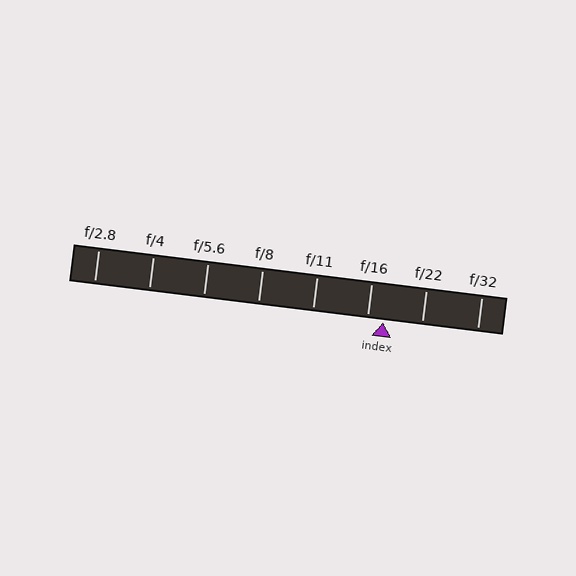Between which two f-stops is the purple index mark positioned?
The index mark is between f/16 and f/22.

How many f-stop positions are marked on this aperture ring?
There are 8 f-stop positions marked.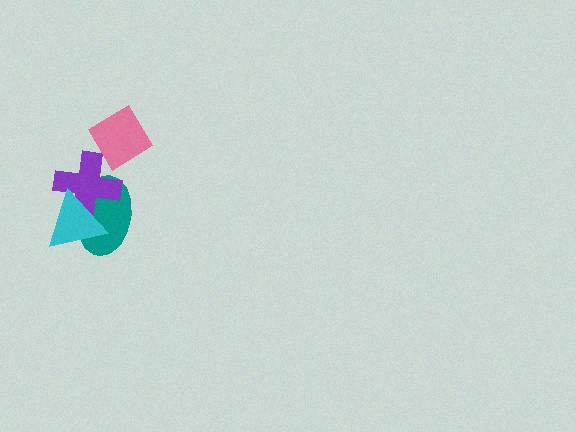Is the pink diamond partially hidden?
No, no other shape covers it.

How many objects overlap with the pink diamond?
1 object overlaps with the pink diamond.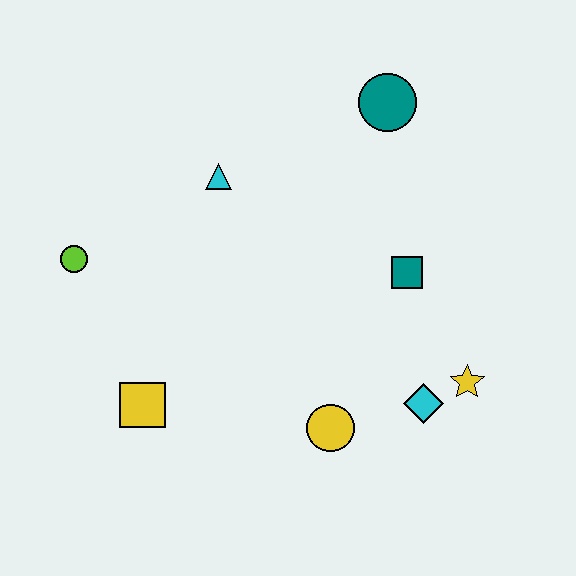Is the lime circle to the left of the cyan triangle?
Yes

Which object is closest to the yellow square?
The lime circle is closest to the yellow square.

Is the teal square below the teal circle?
Yes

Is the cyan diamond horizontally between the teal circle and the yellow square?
No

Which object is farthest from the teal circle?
The yellow square is farthest from the teal circle.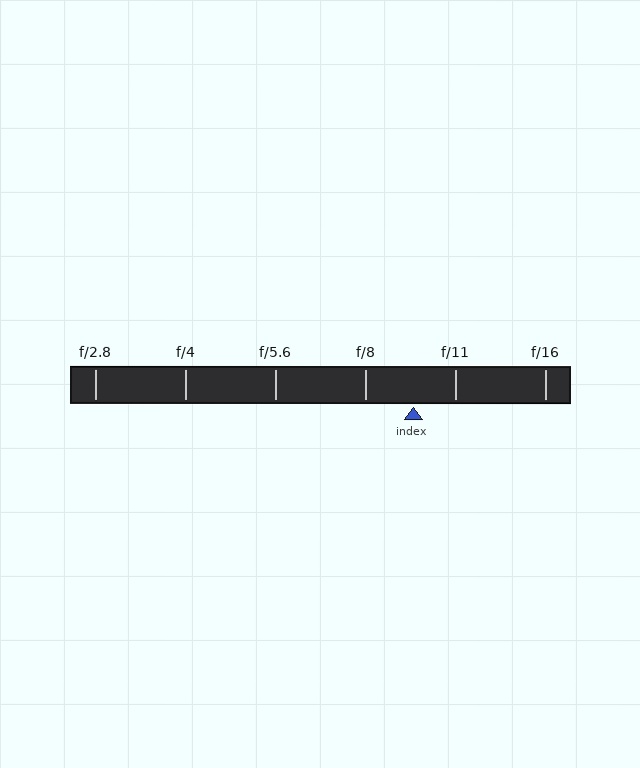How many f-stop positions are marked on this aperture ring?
There are 6 f-stop positions marked.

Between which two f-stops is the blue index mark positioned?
The index mark is between f/8 and f/11.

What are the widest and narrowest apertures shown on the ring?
The widest aperture shown is f/2.8 and the narrowest is f/16.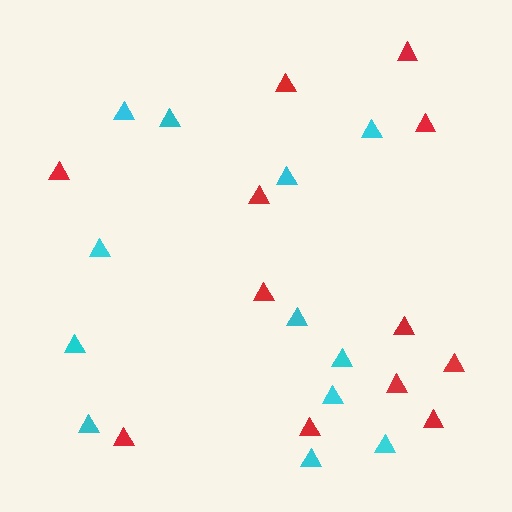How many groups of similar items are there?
There are 2 groups: one group of cyan triangles (12) and one group of red triangles (12).